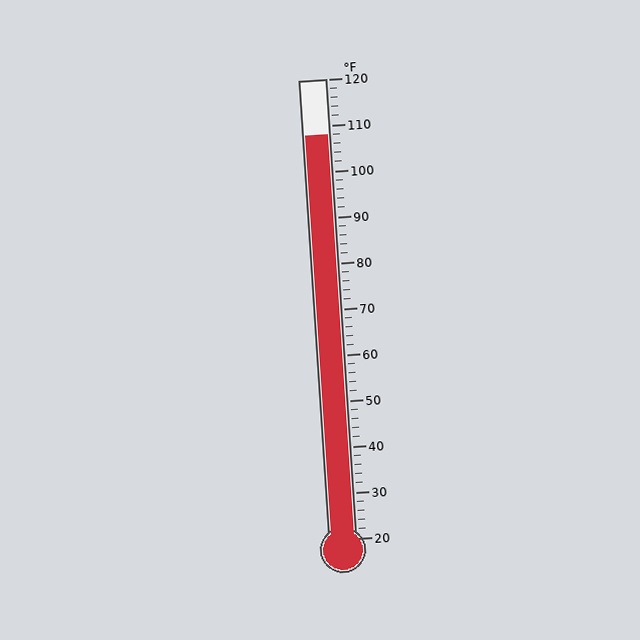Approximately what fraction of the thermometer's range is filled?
The thermometer is filled to approximately 90% of its range.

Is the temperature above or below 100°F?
The temperature is above 100°F.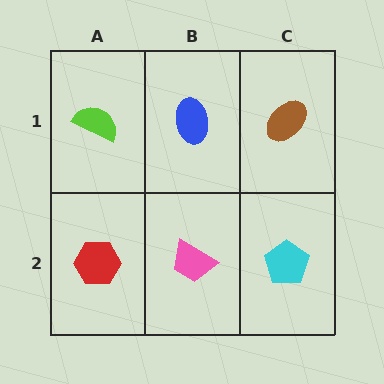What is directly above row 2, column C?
A brown ellipse.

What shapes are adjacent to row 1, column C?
A cyan pentagon (row 2, column C), a blue ellipse (row 1, column B).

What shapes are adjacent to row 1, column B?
A pink trapezoid (row 2, column B), a lime semicircle (row 1, column A), a brown ellipse (row 1, column C).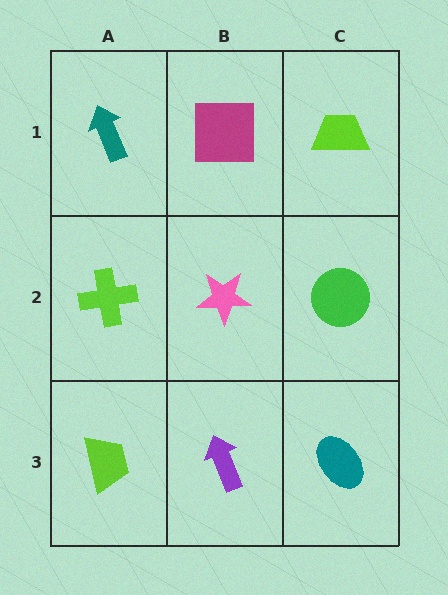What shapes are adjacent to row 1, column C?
A green circle (row 2, column C), a magenta square (row 1, column B).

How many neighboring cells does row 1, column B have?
3.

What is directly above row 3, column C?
A green circle.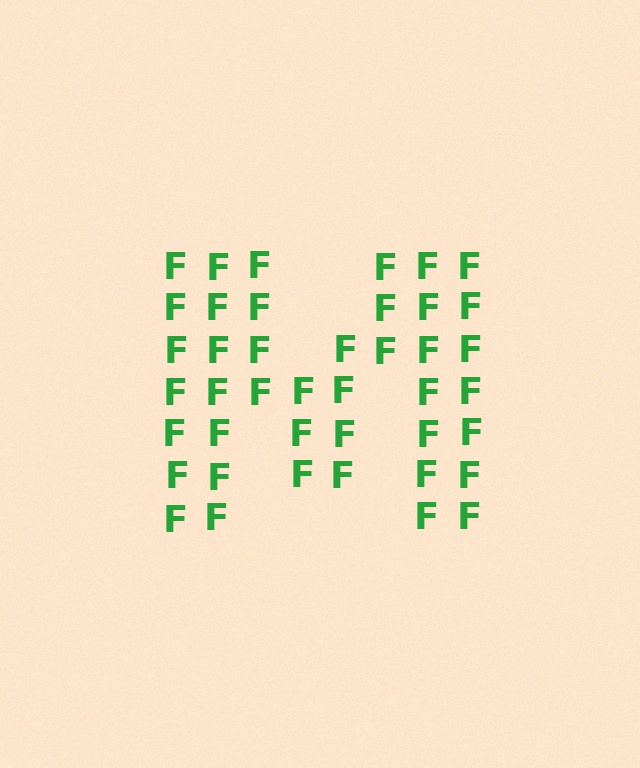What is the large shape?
The large shape is the letter M.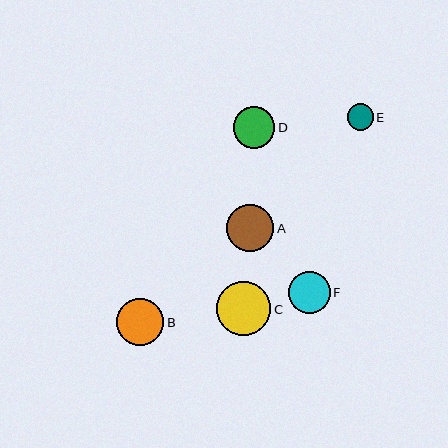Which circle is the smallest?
Circle E is the smallest with a size of approximately 26 pixels.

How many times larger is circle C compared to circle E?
Circle C is approximately 2.1 times the size of circle E.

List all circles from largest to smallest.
From largest to smallest: C, A, B, F, D, E.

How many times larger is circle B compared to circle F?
Circle B is approximately 1.1 times the size of circle F.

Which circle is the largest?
Circle C is the largest with a size of approximately 54 pixels.